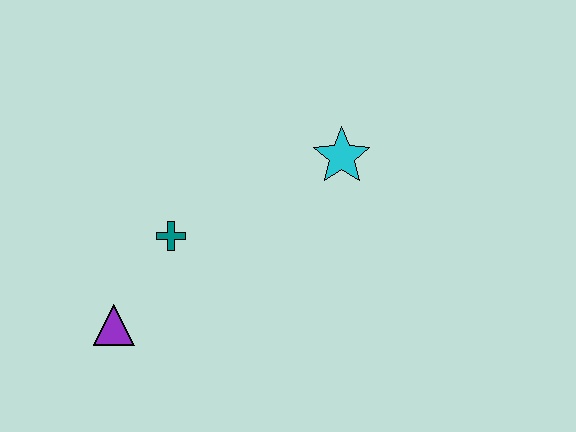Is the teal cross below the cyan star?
Yes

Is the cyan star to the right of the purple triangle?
Yes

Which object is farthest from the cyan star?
The purple triangle is farthest from the cyan star.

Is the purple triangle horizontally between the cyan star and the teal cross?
No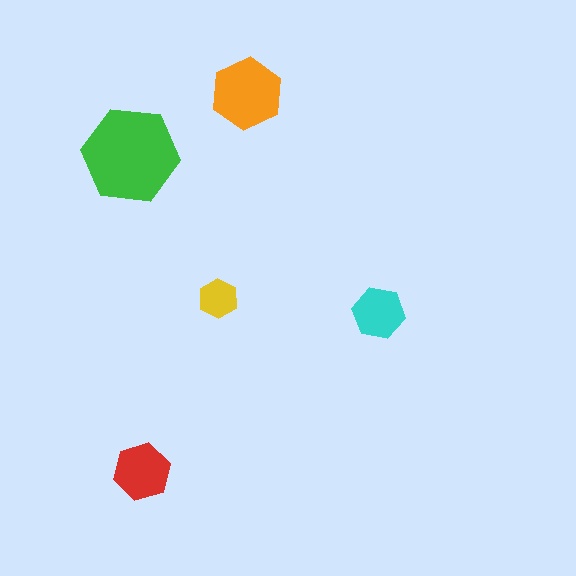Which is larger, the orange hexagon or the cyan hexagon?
The orange one.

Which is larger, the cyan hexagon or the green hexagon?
The green one.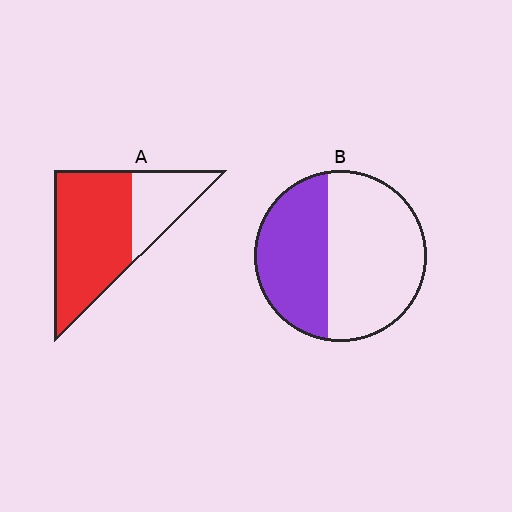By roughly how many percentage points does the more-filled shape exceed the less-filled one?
By roughly 30 percentage points (A over B).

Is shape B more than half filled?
No.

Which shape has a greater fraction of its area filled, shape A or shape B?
Shape A.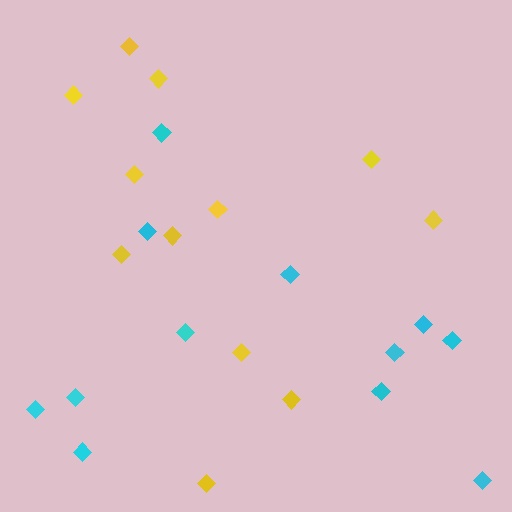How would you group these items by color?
There are 2 groups: one group of cyan diamonds (12) and one group of yellow diamonds (12).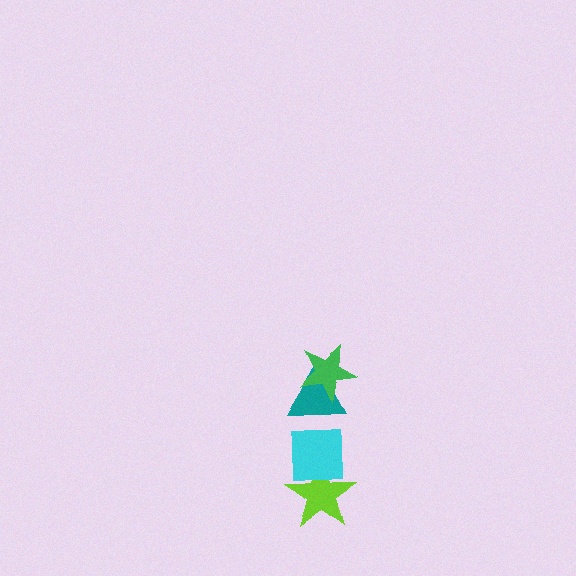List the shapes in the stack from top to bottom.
From top to bottom: the green star, the teal triangle, the cyan square, the lime star.